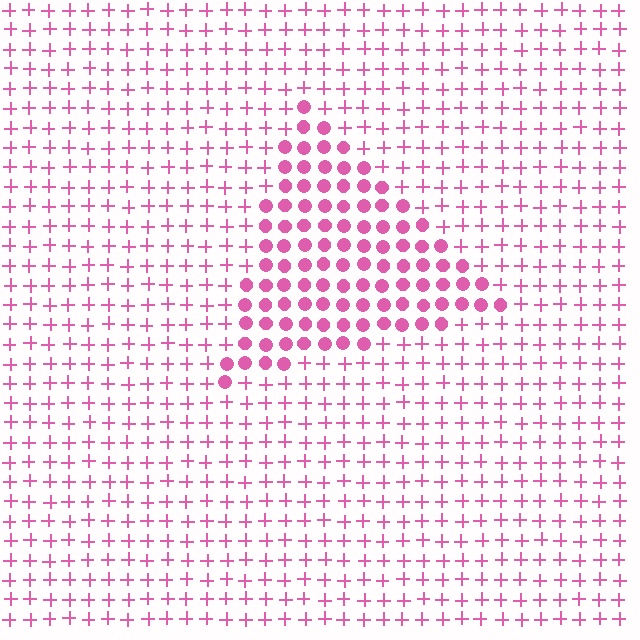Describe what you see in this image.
The image is filled with small pink elements arranged in a uniform grid. A triangle-shaped region contains circles, while the surrounding area contains plus signs. The boundary is defined purely by the change in element shape.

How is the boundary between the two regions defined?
The boundary is defined by a change in element shape: circles inside vs. plus signs outside. All elements share the same color and spacing.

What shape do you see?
I see a triangle.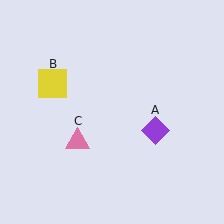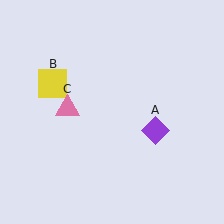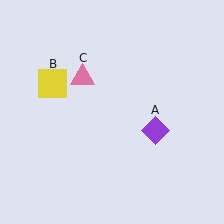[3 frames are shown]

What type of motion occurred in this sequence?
The pink triangle (object C) rotated clockwise around the center of the scene.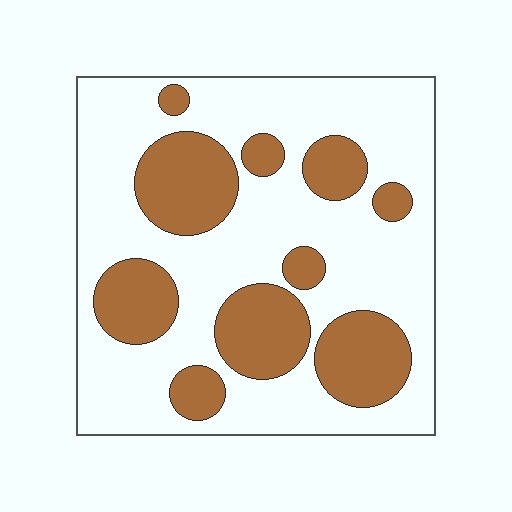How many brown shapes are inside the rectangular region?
10.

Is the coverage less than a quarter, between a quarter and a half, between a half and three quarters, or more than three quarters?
Between a quarter and a half.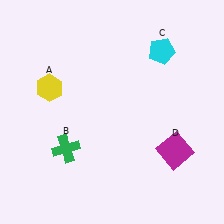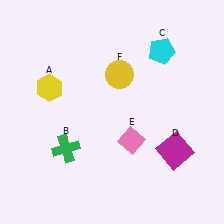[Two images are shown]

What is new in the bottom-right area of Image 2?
A pink diamond (E) was added in the bottom-right area of Image 2.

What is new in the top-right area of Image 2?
A yellow circle (F) was added in the top-right area of Image 2.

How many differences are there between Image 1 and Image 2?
There are 2 differences between the two images.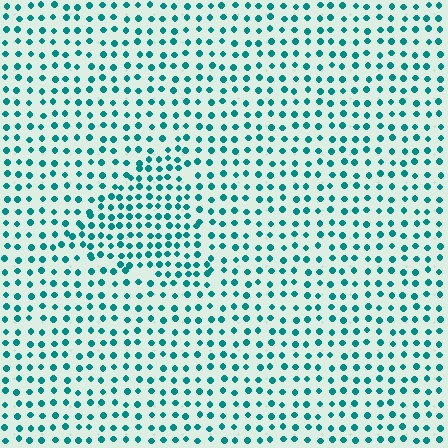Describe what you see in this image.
The image contains small teal elements arranged at two different densities. A triangle-shaped region is visible where the elements are more densely packed than the surrounding area.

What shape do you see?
I see a triangle.